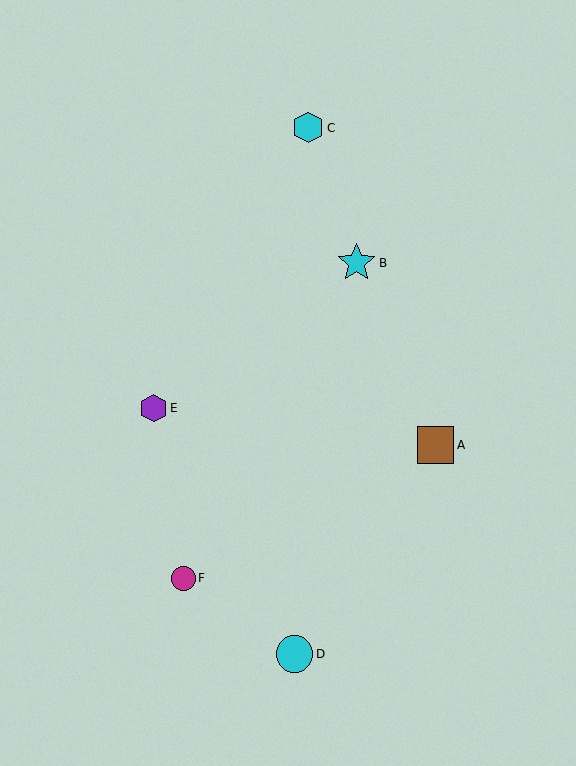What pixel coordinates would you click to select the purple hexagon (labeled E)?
Click at (153, 408) to select the purple hexagon E.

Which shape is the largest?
The cyan star (labeled B) is the largest.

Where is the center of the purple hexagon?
The center of the purple hexagon is at (153, 408).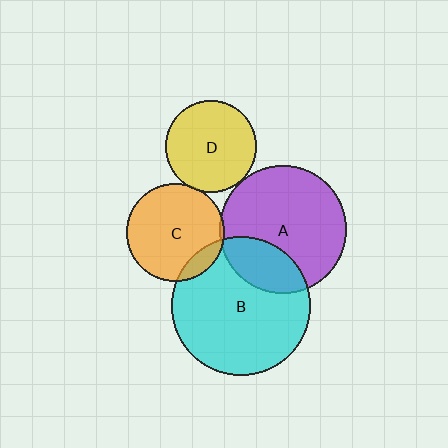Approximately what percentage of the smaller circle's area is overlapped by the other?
Approximately 10%.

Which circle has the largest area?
Circle B (cyan).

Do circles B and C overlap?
Yes.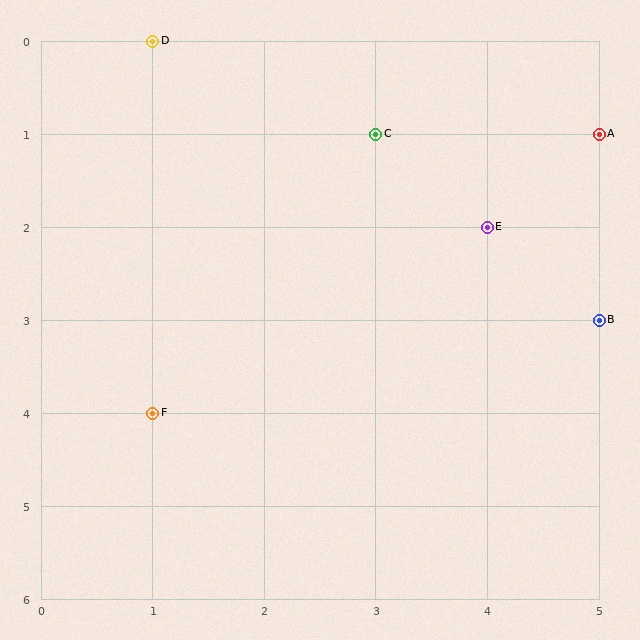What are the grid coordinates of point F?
Point F is at grid coordinates (1, 4).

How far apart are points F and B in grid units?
Points F and B are 4 columns and 1 row apart (about 4.1 grid units diagonally).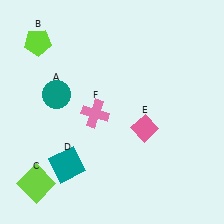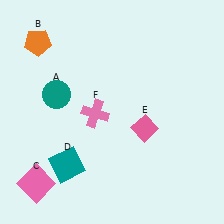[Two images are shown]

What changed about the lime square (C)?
In Image 1, C is lime. In Image 2, it changed to pink.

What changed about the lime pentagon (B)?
In Image 1, B is lime. In Image 2, it changed to orange.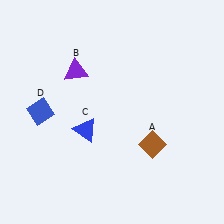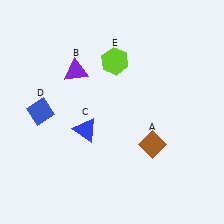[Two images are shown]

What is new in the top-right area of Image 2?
A lime hexagon (E) was added in the top-right area of Image 2.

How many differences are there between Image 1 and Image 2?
There is 1 difference between the two images.